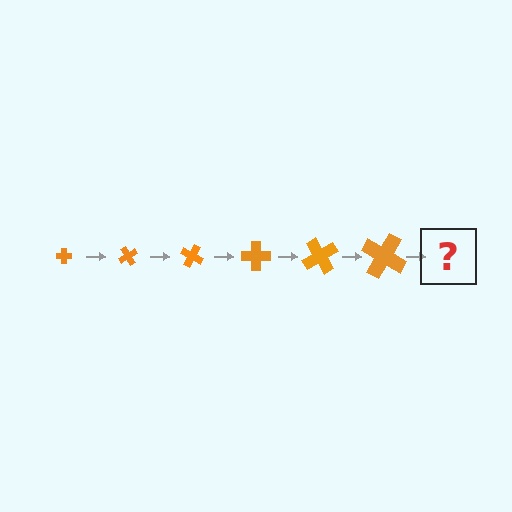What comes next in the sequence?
The next element should be a cross, larger than the previous one and rotated 360 degrees from the start.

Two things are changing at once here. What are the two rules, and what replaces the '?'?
The two rules are that the cross grows larger each step and it rotates 60 degrees each step. The '?' should be a cross, larger than the previous one and rotated 360 degrees from the start.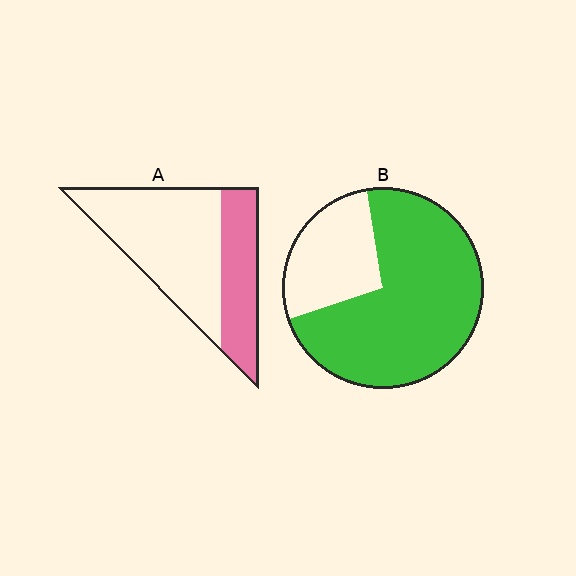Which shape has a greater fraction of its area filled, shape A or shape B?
Shape B.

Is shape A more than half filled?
No.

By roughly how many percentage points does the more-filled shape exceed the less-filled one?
By roughly 40 percentage points (B over A).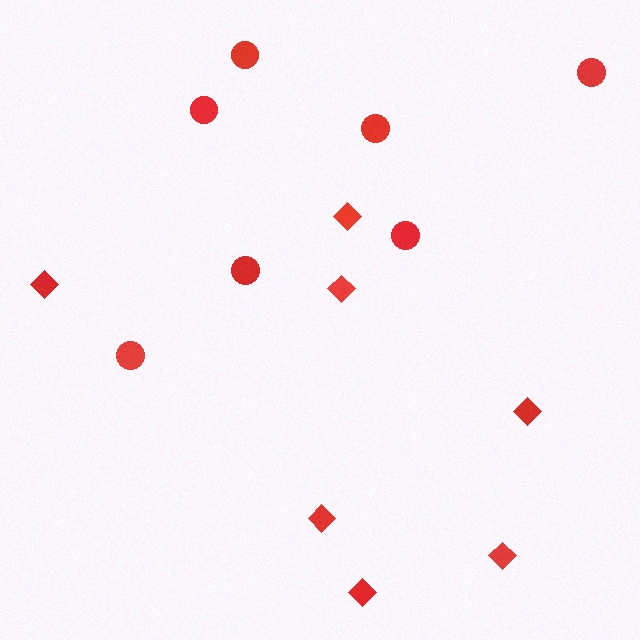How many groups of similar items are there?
There are 2 groups: one group of diamonds (7) and one group of circles (7).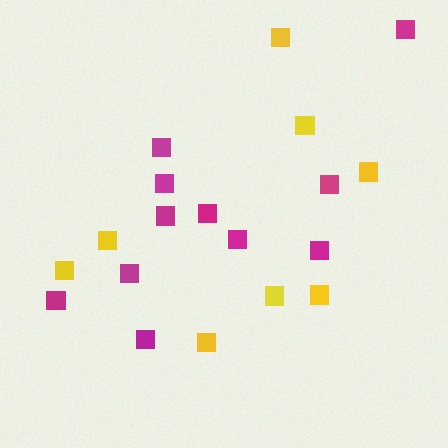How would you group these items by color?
There are 2 groups: one group of magenta squares (11) and one group of yellow squares (8).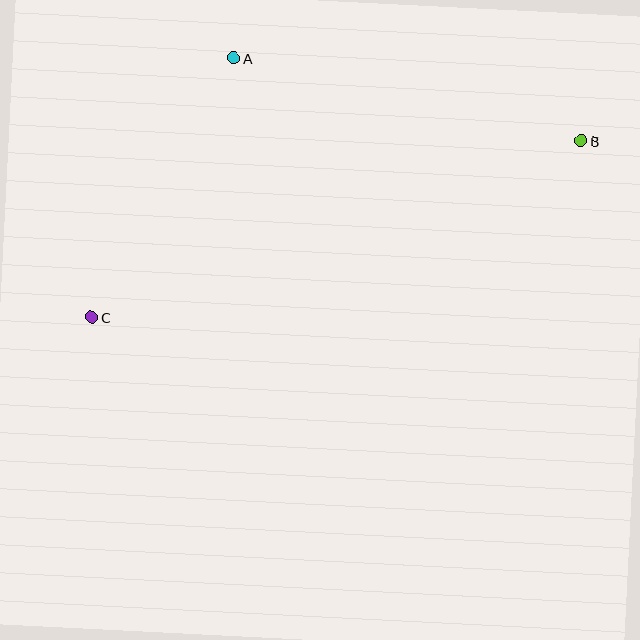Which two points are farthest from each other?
Points B and C are farthest from each other.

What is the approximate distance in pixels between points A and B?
The distance between A and B is approximately 357 pixels.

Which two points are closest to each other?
Points A and C are closest to each other.